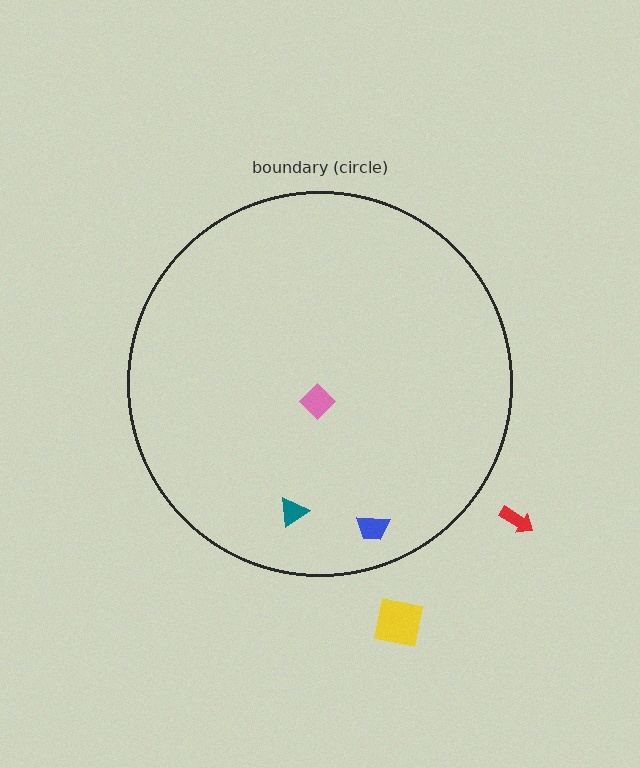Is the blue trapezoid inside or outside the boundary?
Inside.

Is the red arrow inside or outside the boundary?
Outside.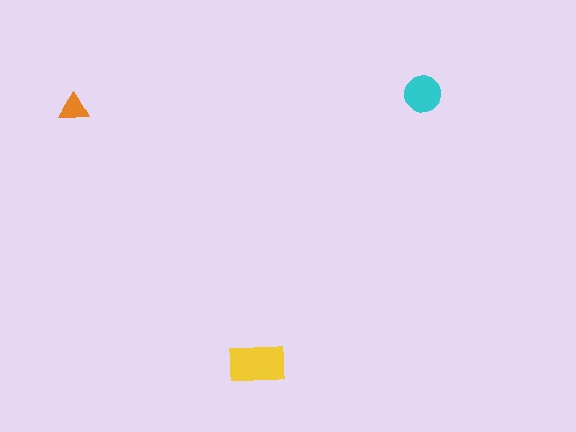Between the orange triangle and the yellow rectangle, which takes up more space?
The yellow rectangle.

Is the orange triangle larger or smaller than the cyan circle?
Smaller.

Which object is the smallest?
The orange triangle.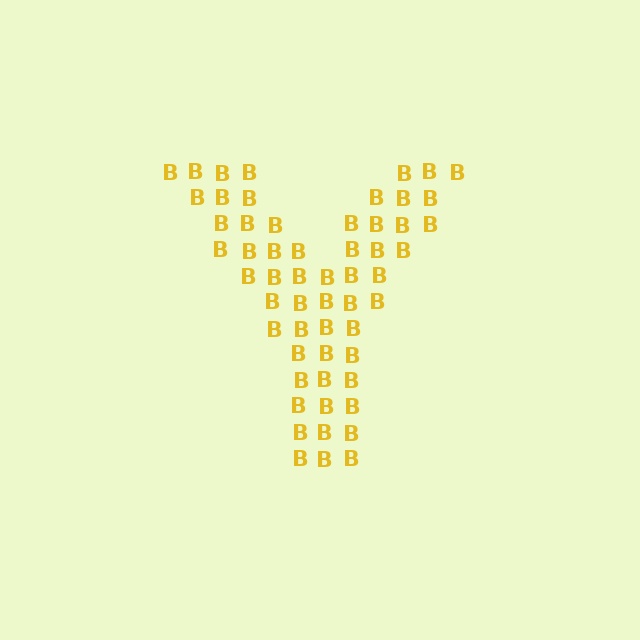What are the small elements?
The small elements are letter B's.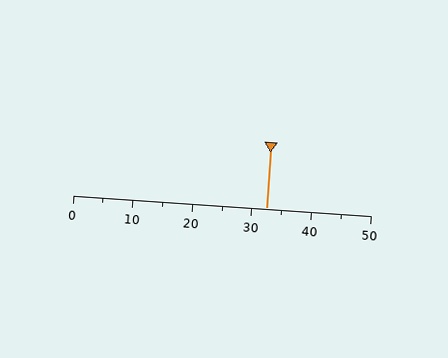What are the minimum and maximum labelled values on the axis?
The axis runs from 0 to 50.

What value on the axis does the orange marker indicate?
The marker indicates approximately 32.5.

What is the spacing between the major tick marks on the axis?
The major ticks are spaced 10 apart.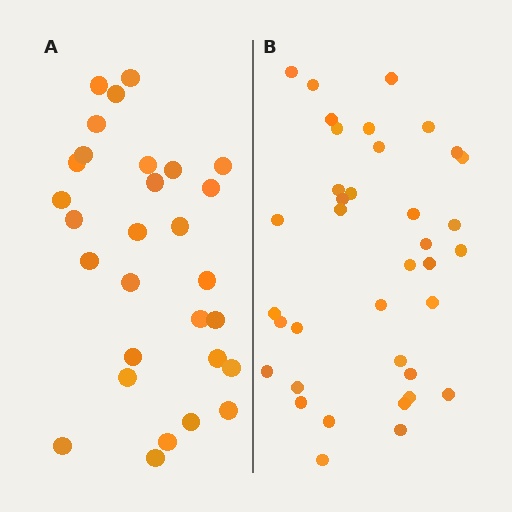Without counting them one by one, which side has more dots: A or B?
Region B (the right region) has more dots.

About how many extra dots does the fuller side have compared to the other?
Region B has roughly 8 or so more dots than region A.